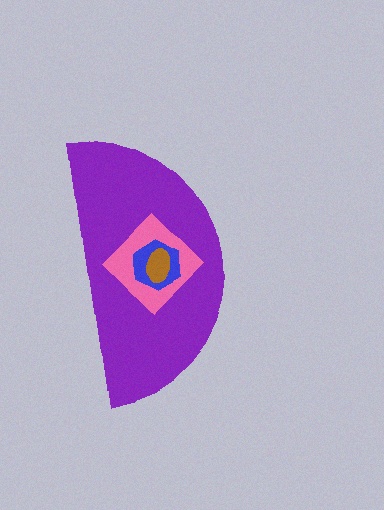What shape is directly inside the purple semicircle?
The pink diamond.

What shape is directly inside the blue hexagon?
The brown ellipse.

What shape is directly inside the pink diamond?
The blue hexagon.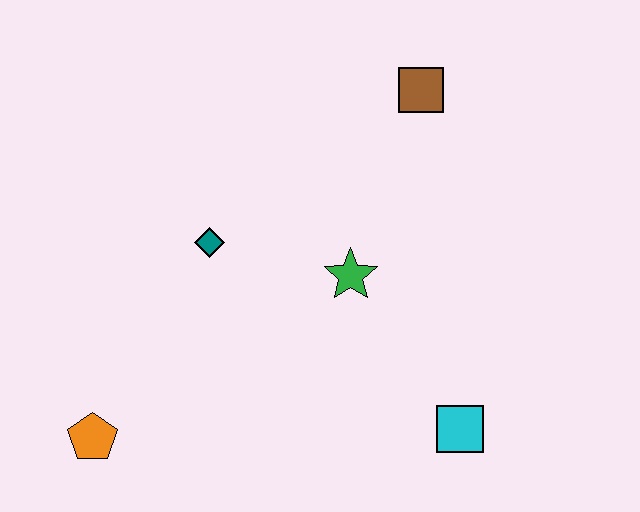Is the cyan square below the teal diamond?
Yes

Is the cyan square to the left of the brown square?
No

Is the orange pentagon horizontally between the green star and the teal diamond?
No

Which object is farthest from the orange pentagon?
The brown square is farthest from the orange pentagon.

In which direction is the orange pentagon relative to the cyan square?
The orange pentagon is to the left of the cyan square.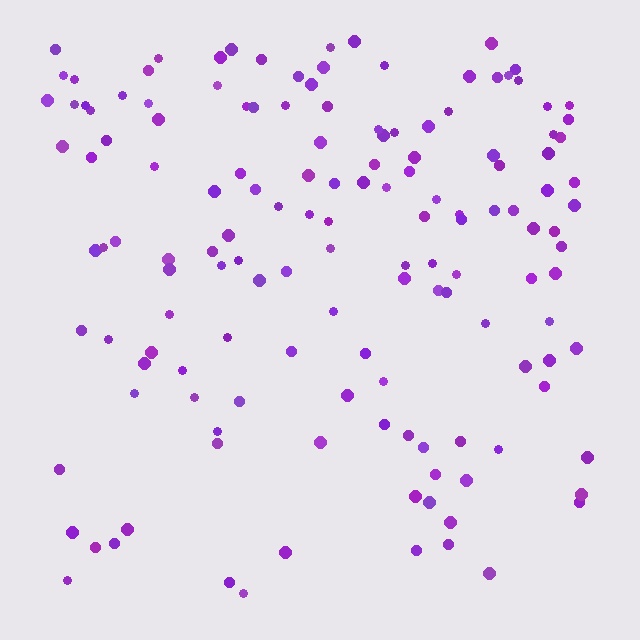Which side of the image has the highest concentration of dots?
The top.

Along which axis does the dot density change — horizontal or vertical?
Vertical.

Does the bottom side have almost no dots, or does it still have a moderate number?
Still a moderate number, just noticeably fewer than the top.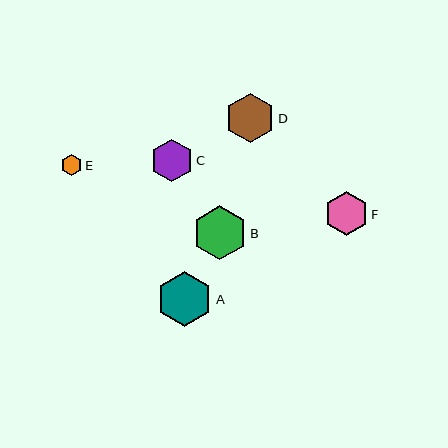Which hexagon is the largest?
Hexagon A is the largest with a size of approximately 56 pixels.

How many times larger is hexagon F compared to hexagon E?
Hexagon F is approximately 2.1 times the size of hexagon E.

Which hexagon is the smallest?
Hexagon E is the smallest with a size of approximately 21 pixels.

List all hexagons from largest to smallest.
From largest to smallest: A, B, D, F, C, E.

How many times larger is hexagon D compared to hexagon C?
Hexagon D is approximately 1.2 times the size of hexagon C.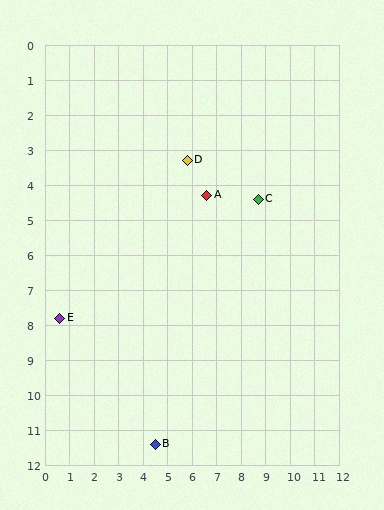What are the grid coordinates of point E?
Point E is at approximately (0.6, 7.8).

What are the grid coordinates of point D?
Point D is at approximately (5.8, 3.3).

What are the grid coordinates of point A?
Point A is at approximately (6.6, 4.3).